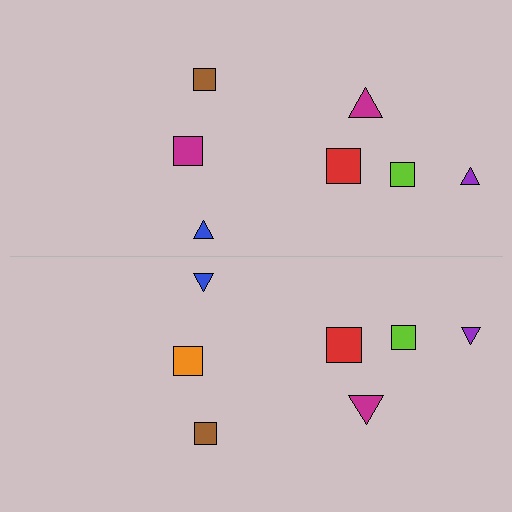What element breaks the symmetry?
The orange square on the bottom side breaks the symmetry — its mirror counterpart is magenta.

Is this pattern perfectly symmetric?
No, the pattern is not perfectly symmetric. The orange square on the bottom side breaks the symmetry — its mirror counterpart is magenta.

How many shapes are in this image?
There are 14 shapes in this image.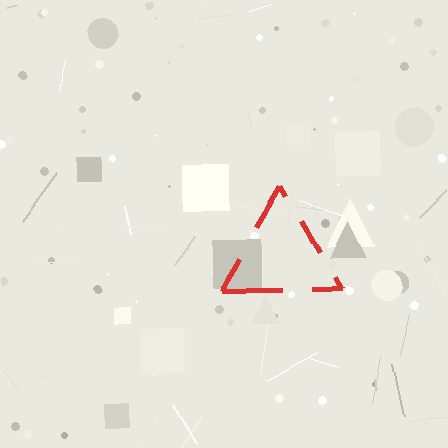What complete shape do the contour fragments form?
The contour fragments form a triangle.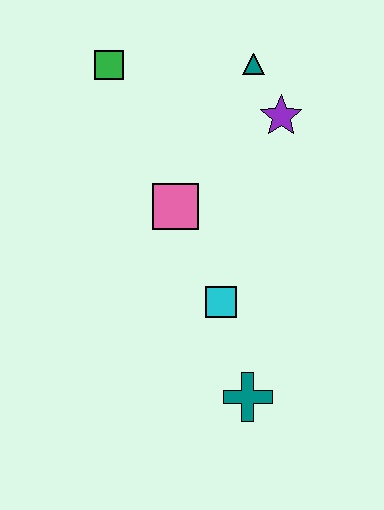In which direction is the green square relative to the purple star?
The green square is to the left of the purple star.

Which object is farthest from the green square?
The teal cross is farthest from the green square.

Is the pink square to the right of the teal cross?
No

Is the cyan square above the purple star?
No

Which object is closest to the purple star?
The teal triangle is closest to the purple star.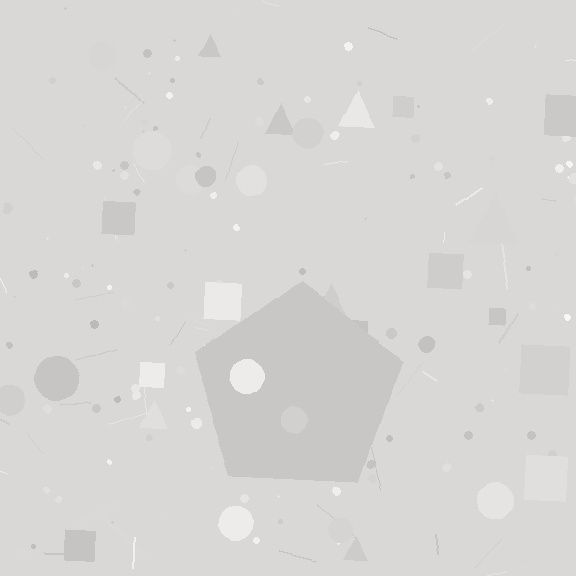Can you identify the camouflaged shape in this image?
The camouflaged shape is a pentagon.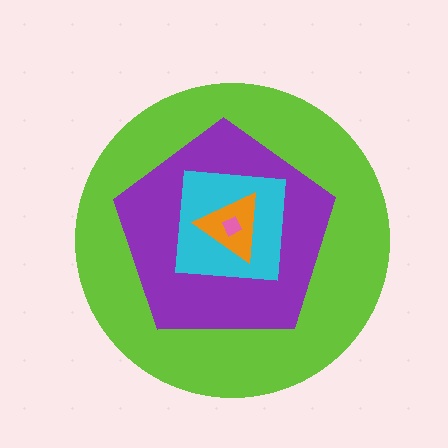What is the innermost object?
The pink diamond.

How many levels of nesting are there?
5.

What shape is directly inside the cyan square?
The orange triangle.